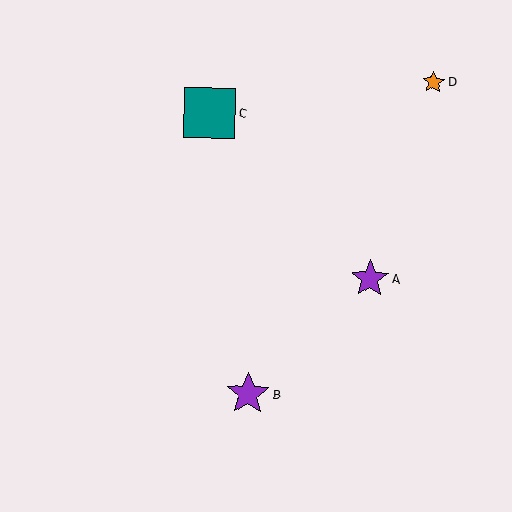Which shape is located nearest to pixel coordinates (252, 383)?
The purple star (labeled B) at (248, 394) is nearest to that location.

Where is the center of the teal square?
The center of the teal square is at (210, 113).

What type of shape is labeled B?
Shape B is a purple star.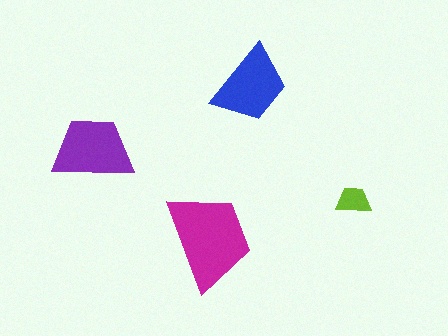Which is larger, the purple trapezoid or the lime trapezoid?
The purple one.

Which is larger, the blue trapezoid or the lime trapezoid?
The blue one.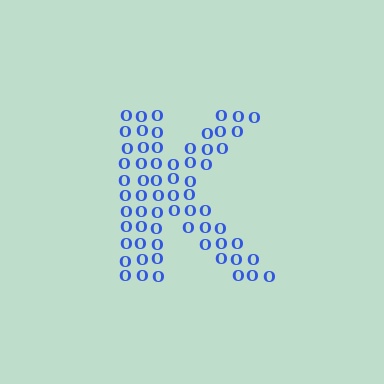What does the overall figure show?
The overall figure shows the letter K.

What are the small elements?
The small elements are letter O's.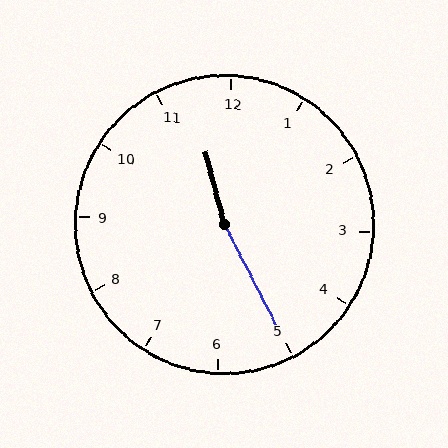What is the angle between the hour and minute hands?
Approximately 168 degrees.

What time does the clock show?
11:25.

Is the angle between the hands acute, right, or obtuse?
It is obtuse.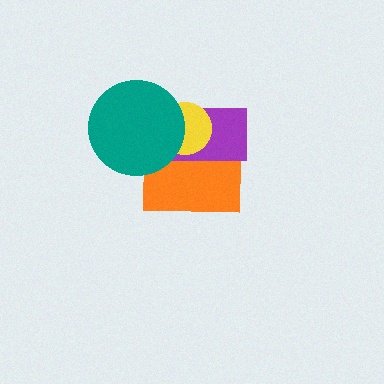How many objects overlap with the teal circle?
3 objects overlap with the teal circle.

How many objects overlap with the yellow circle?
3 objects overlap with the yellow circle.